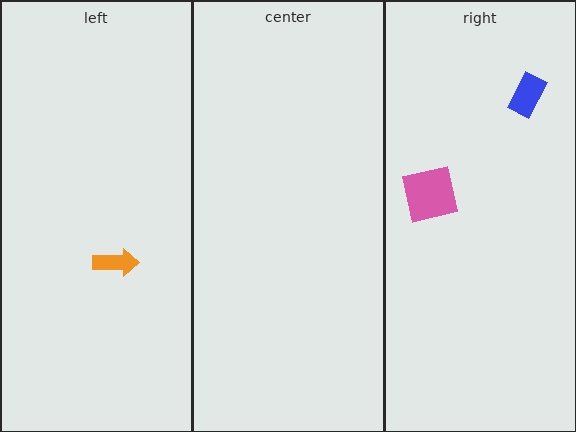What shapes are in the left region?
The orange arrow.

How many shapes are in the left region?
1.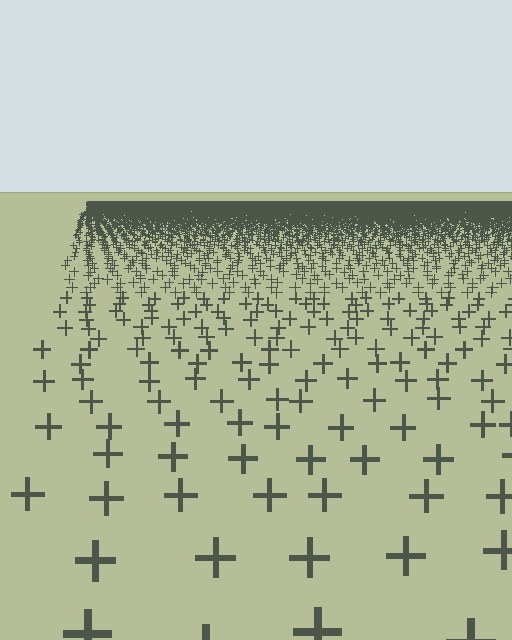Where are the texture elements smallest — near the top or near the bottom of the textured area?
Near the top.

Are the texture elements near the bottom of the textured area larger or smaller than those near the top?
Larger. Near the bottom, elements are closer to the viewer and appear at a bigger on-screen size.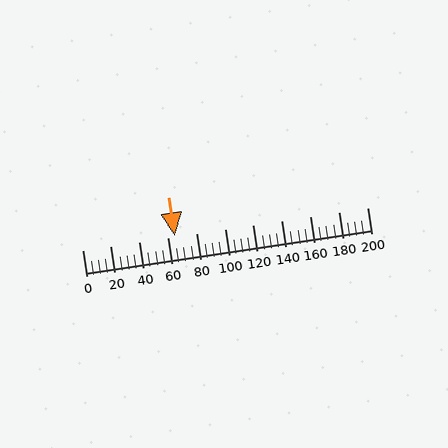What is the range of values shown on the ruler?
The ruler shows values from 0 to 200.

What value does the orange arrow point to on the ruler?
The orange arrow points to approximately 65.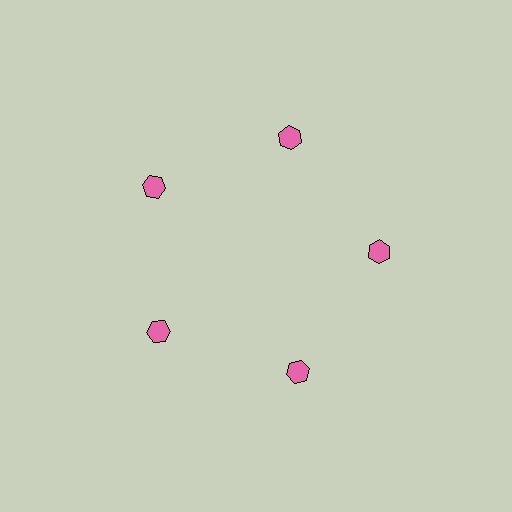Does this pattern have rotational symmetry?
Yes, this pattern has 5-fold rotational symmetry. It looks the same after rotating 72 degrees around the center.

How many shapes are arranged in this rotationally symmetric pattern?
There are 5 shapes, arranged in 5 groups of 1.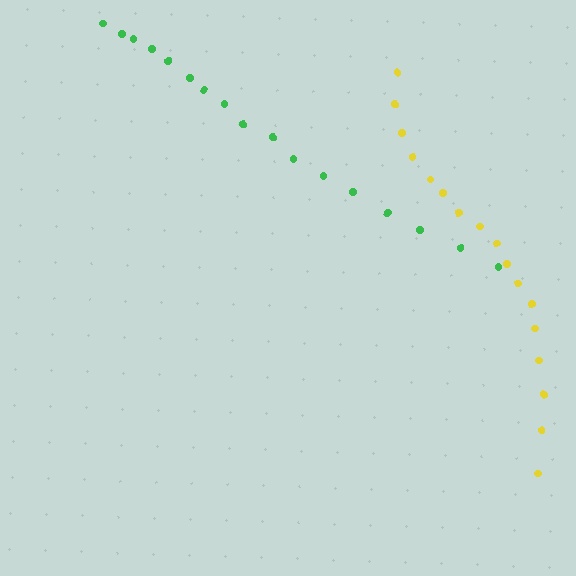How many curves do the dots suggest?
There are 2 distinct paths.